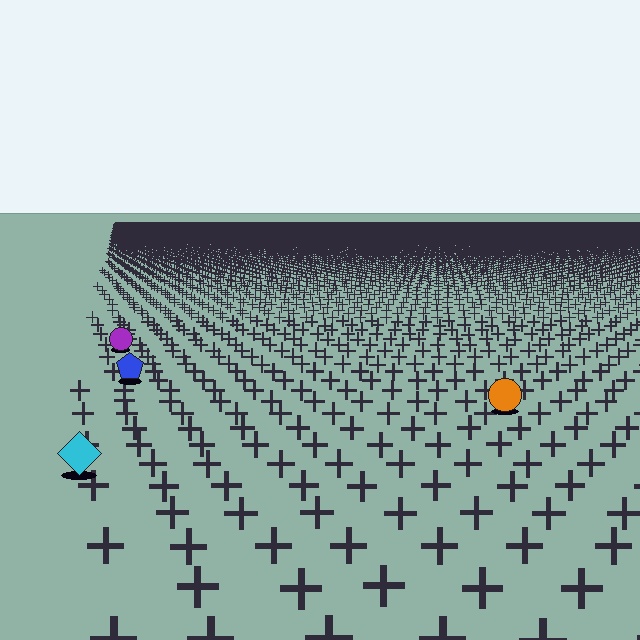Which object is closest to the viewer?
The cyan diamond is closest. The texture marks near it are larger and more spread out.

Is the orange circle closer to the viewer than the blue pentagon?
Yes. The orange circle is closer — you can tell from the texture gradient: the ground texture is coarser near it.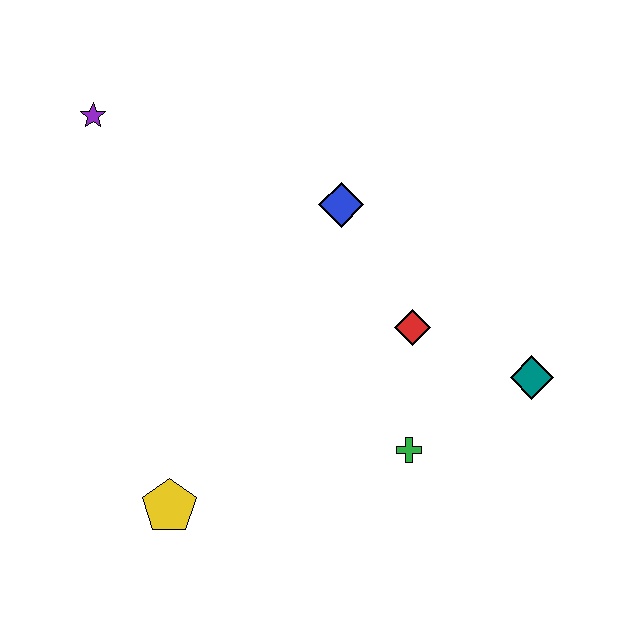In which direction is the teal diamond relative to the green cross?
The teal diamond is to the right of the green cross.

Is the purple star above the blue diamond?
Yes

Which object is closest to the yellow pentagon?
The green cross is closest to the yellow pentagon.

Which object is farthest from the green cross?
The purple star is farthest from the green cross.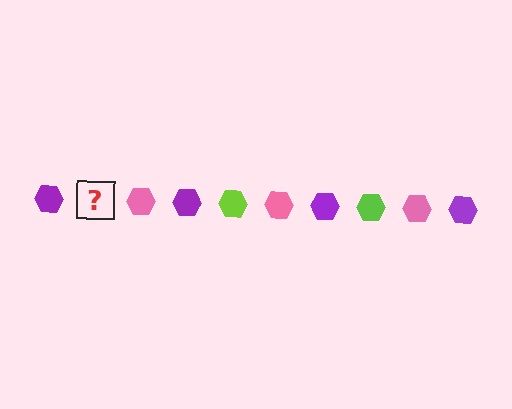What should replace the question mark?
The question mark should be replaced with a lime hexagon.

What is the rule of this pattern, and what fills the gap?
The rule is that the pattern cycles through purple, lime, pink hexagons. The gap should be filled with a lime hexagon.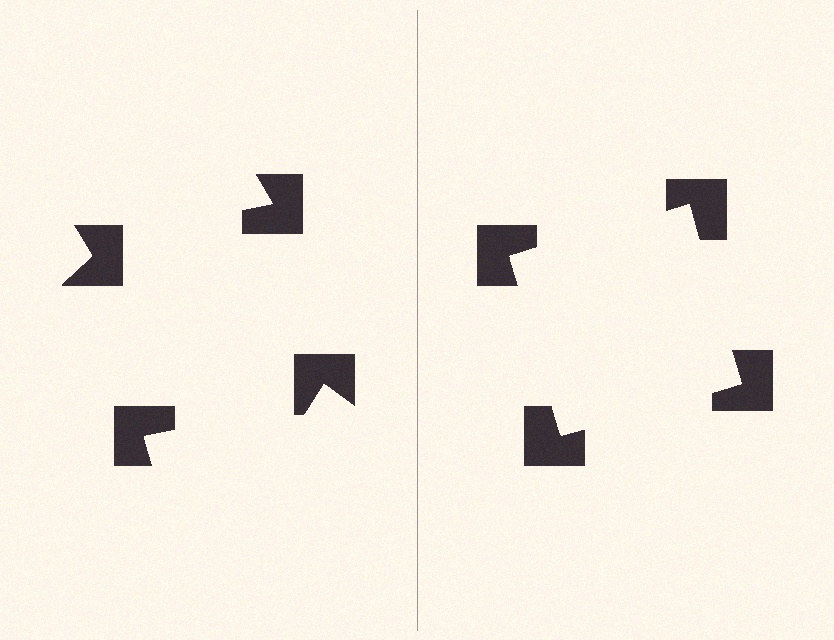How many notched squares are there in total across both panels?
8 — 4 on each side.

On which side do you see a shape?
An illusory square appears on the right side. On the left side the wedge cuts are rotated, so no coherent shape forms.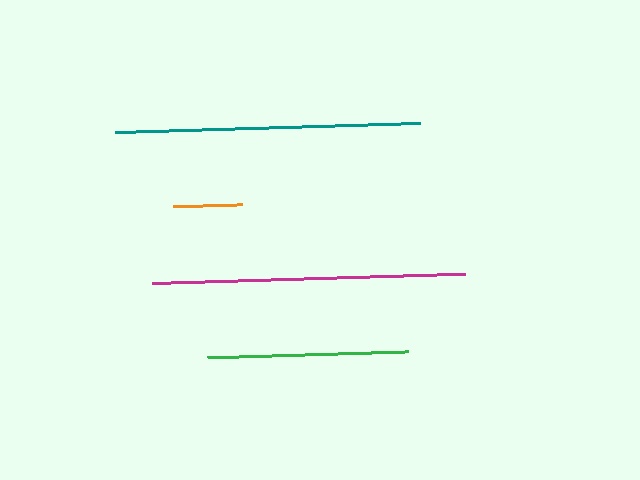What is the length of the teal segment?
The teal segment is approximately 304 pixels long.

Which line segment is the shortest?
The orange line is the shortest at approximately 69 pixels.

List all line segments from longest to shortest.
From longest to shortest: magenta, teal, green, orange.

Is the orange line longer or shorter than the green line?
The green line is longer than the orange line.